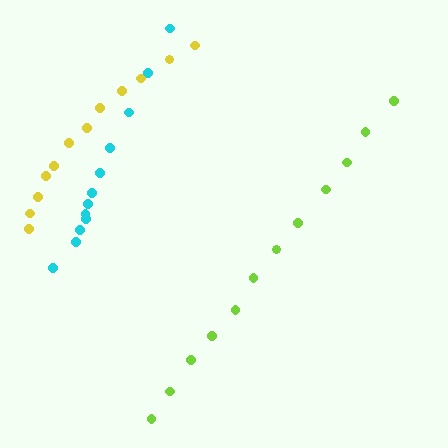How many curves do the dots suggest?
There are 3 distinct paths.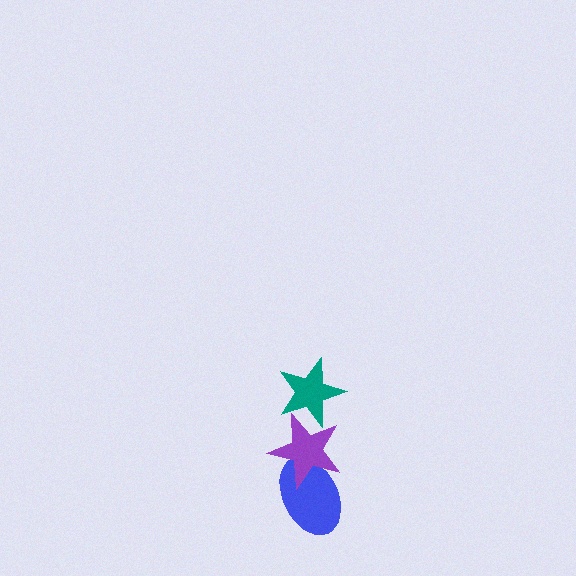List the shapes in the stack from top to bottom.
From top to bottom: the teal star, the purple star, the blue ellipse.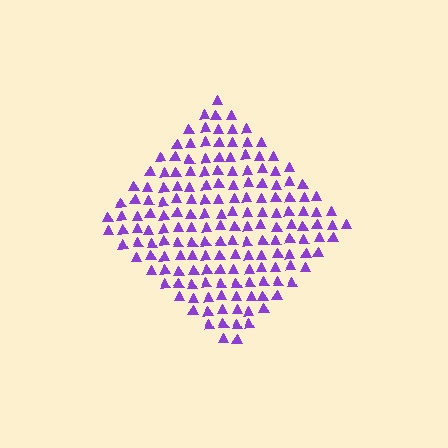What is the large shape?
The large shape is a diamond.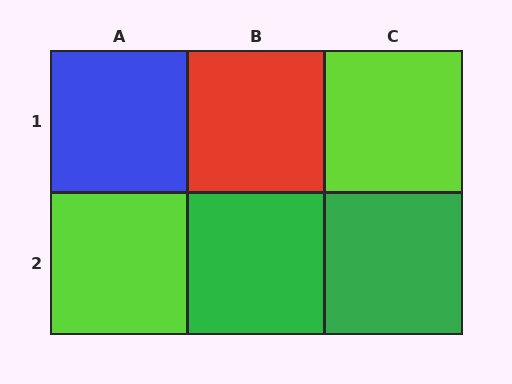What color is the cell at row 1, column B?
Red.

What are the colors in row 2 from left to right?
Lime, green, green.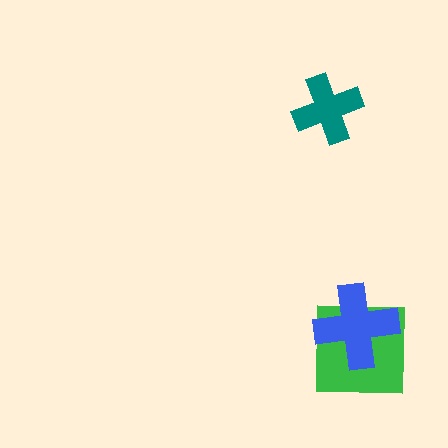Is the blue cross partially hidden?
No, no other shape covers it.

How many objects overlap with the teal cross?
0 objects overlap with the teal cross.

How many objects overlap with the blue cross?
1 object overlaps with the blue cross.